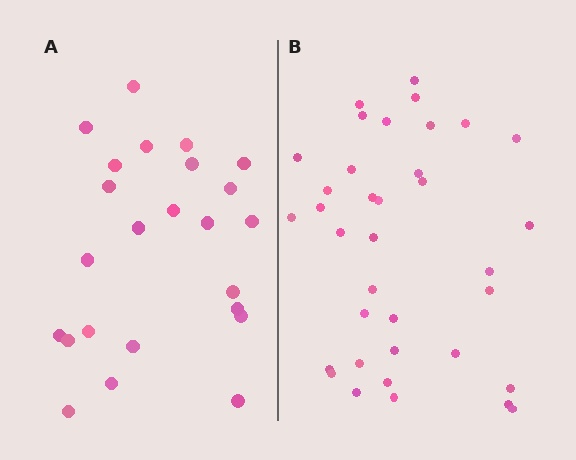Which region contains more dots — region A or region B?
Region B (the right region) has more dots.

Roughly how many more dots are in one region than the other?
Region B has roughly 12 or so more dots than region A.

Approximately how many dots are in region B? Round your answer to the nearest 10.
About 40 dots. (The exact count is 36, which rounds to 40.)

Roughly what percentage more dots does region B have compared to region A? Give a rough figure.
About 50% more.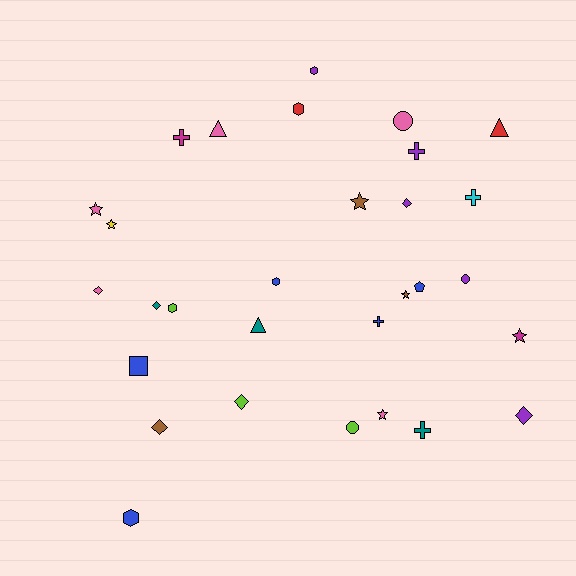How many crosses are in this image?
There are 5 crosses.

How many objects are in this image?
There are 30 objects.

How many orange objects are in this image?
There are no orange objects.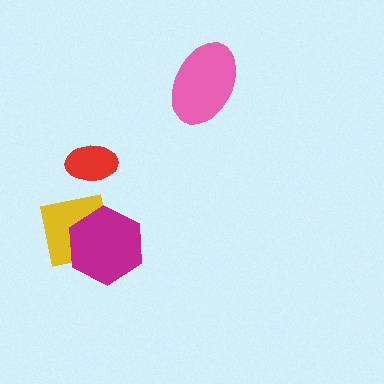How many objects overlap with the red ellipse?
0 objects overlap with the red ellipse.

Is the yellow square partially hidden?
Yes, it is partially covered by another shape.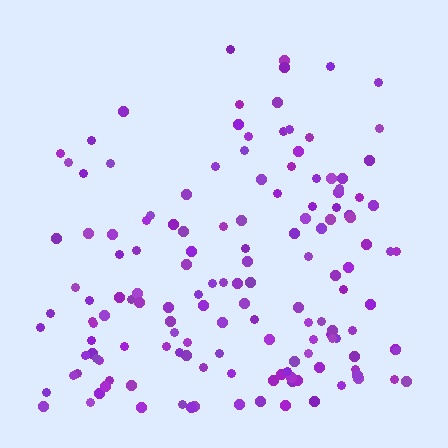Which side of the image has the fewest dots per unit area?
The top.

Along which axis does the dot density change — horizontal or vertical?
Vertical.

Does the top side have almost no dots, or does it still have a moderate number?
Still a moderate number, just noticeably fewer than the bottom.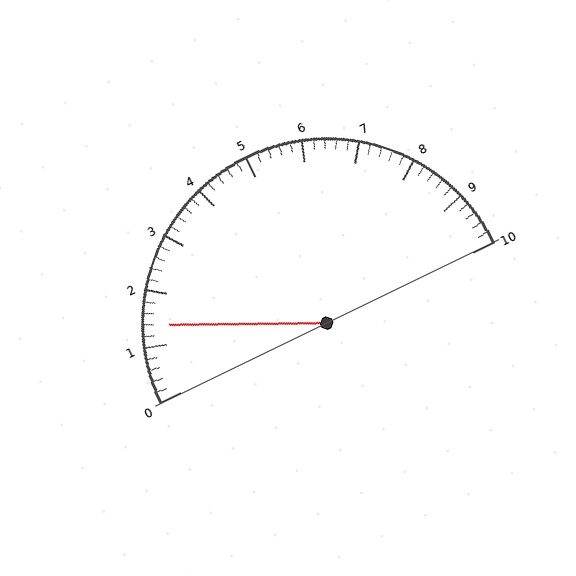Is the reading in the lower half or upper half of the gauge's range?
The reading is in the lower half of the range (0 to 10).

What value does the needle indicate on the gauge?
The needle indicates approximately 1.4.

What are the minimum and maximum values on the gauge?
The gauge ranges from 0 to 10.